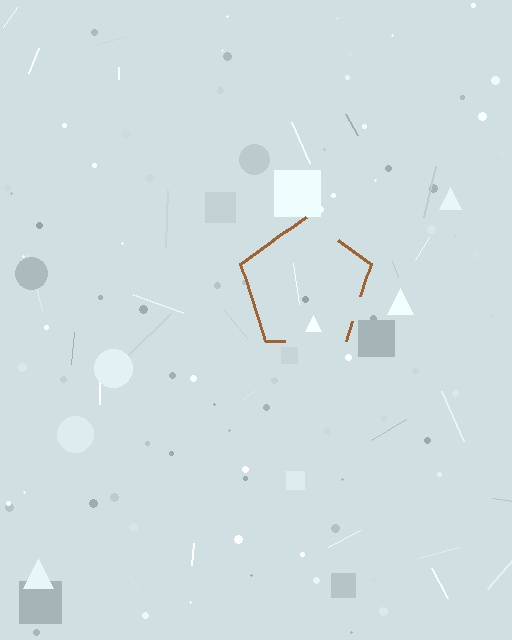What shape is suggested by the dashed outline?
The dashed outline suggests a pentagon.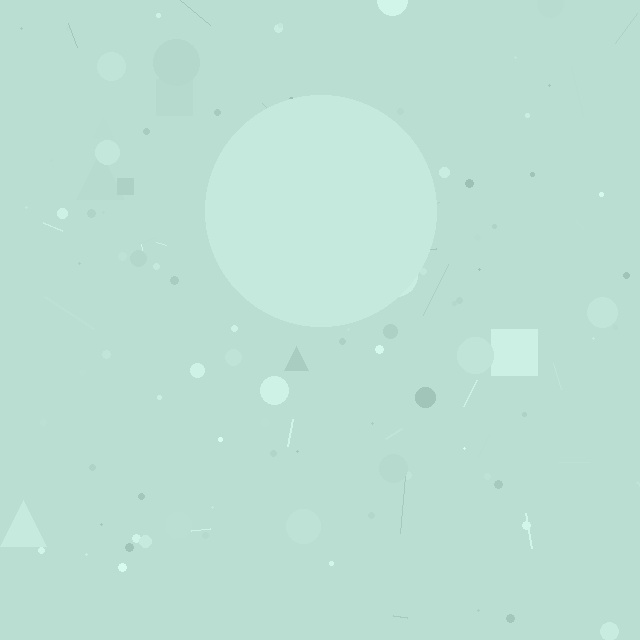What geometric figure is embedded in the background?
A circle is embedded in the background.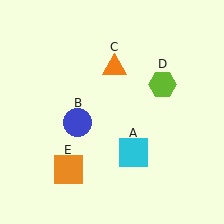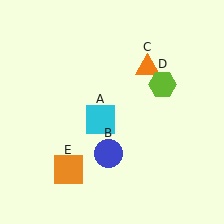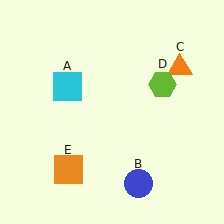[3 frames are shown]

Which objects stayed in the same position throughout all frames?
Lime hexagon (object D) and orange square (object E) remained stationary.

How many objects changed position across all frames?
3 objects changed position: cyan square (object A), blue circle (object B), orange triangle (object C).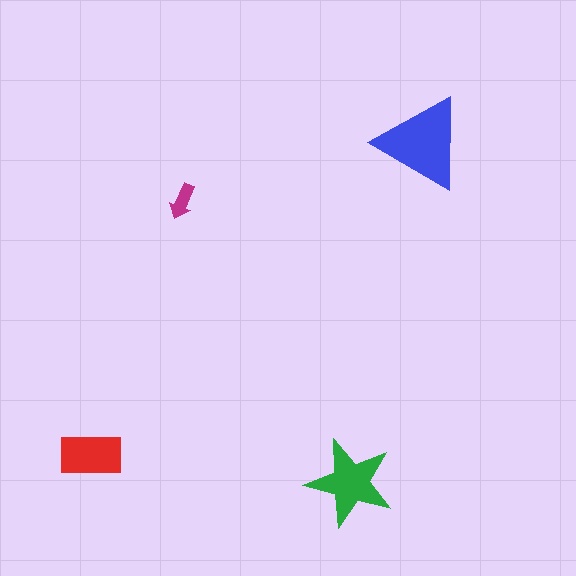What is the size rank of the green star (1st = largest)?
2nd.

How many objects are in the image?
There are 4 objects in the image.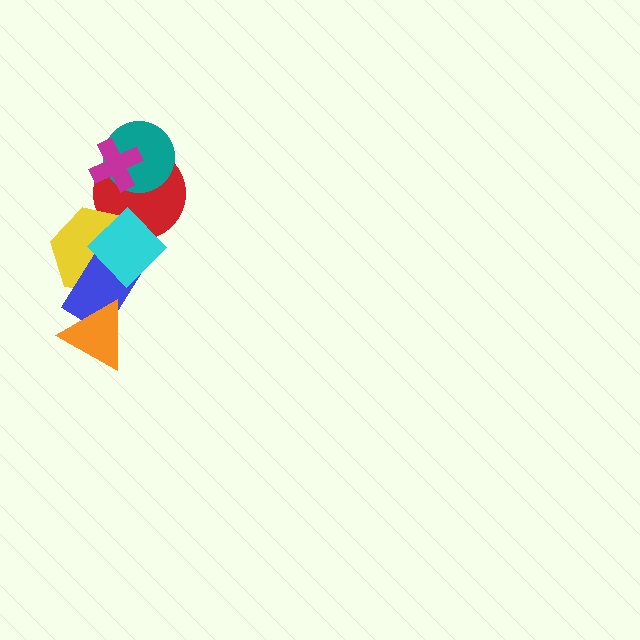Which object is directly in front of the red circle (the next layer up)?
The teal circle is directly in front of the red circle.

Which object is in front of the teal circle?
The magenta cross is in front of the teal circle.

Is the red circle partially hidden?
Yes, it is partially covered by another shape.